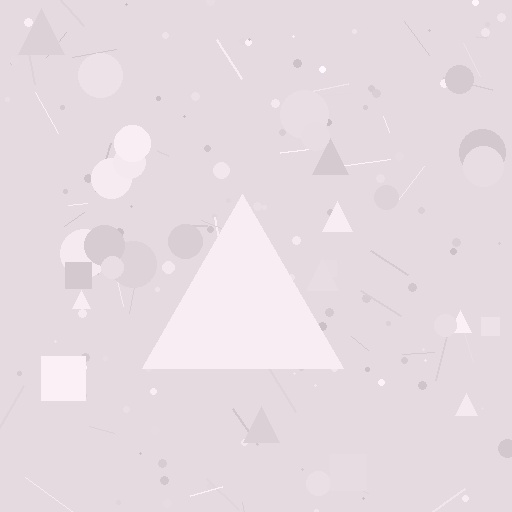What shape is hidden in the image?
A triangle is hidden in the image.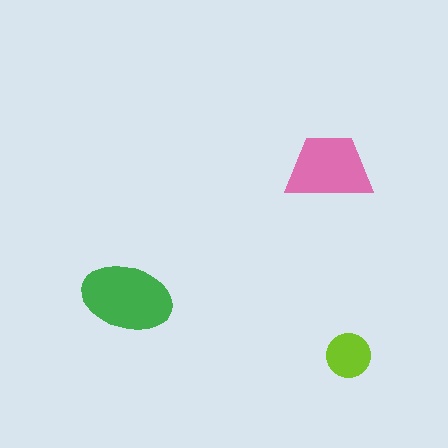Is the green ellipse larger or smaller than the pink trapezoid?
Larger.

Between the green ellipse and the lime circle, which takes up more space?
The green ellipse.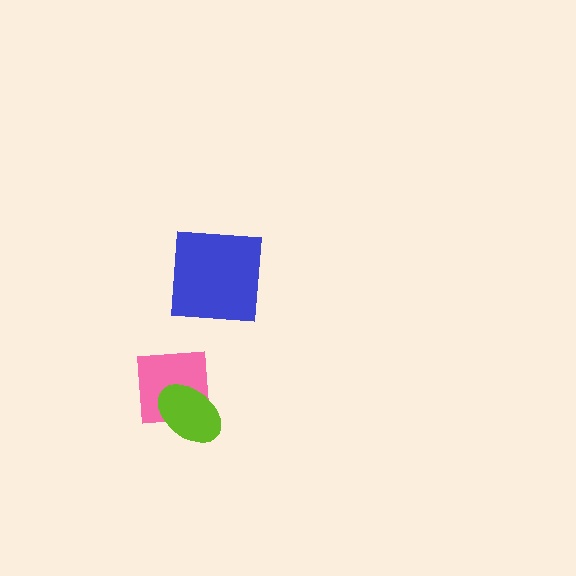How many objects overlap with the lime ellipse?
1 object overlaps with the lime ellipse.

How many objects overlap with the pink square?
1 object overlaps with the pink square.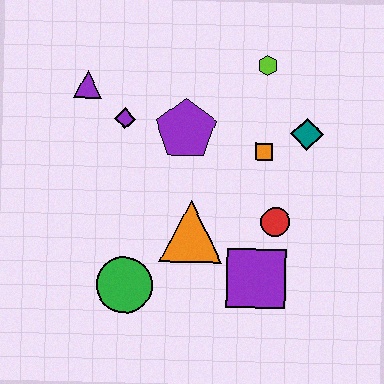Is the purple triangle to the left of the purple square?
Yes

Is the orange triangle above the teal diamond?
No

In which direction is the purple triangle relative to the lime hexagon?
The purple triangle is to the left of the lime hexagon.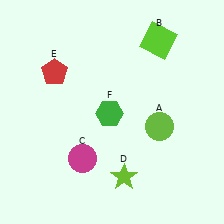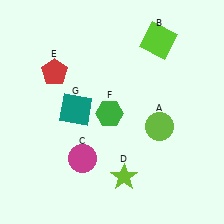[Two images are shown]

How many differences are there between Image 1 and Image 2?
There is 1 difference between the two images.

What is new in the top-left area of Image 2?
A teal square (G) was added in the top-left area of Image 2.